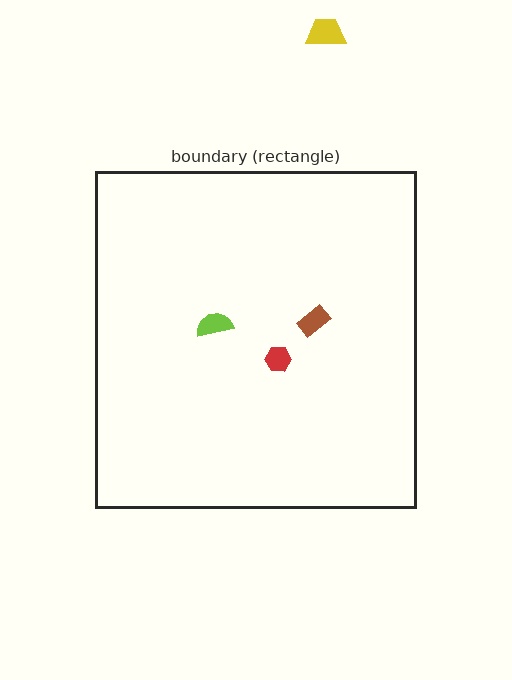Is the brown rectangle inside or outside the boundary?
Inside.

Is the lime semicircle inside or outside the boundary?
Inside.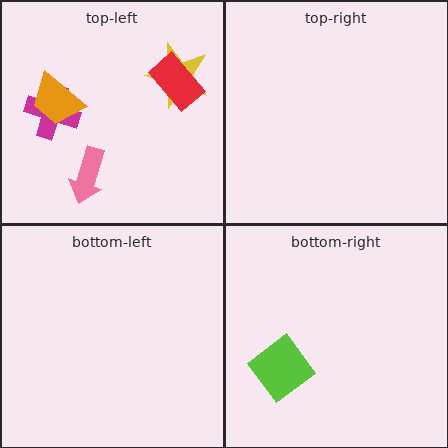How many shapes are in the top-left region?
5.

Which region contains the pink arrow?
The top-left region.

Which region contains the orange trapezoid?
The top-left region.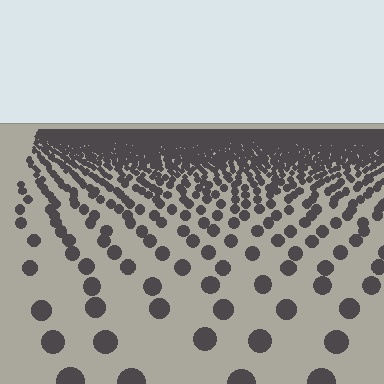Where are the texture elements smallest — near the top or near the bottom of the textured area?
Near the top.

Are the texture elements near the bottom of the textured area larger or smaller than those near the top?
Larger. Near the bottom, elements are closer to the viewer and appear at a bigger on-screen size.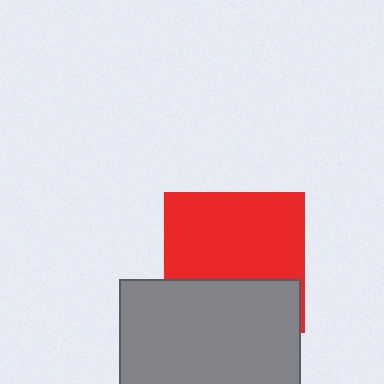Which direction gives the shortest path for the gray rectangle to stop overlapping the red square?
Moving down gives the shortest separation.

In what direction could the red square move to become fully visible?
The red square could move up. That would shift it out from behind the gray rectangle entirely.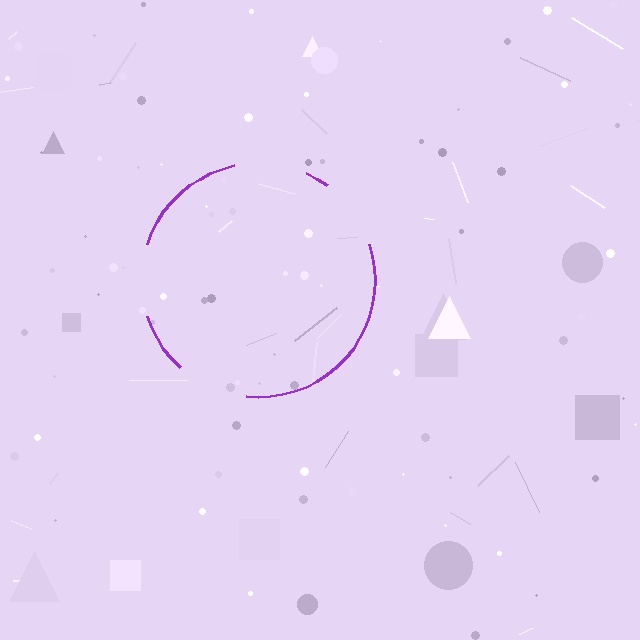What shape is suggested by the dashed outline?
The dashed outline suggests a circle.